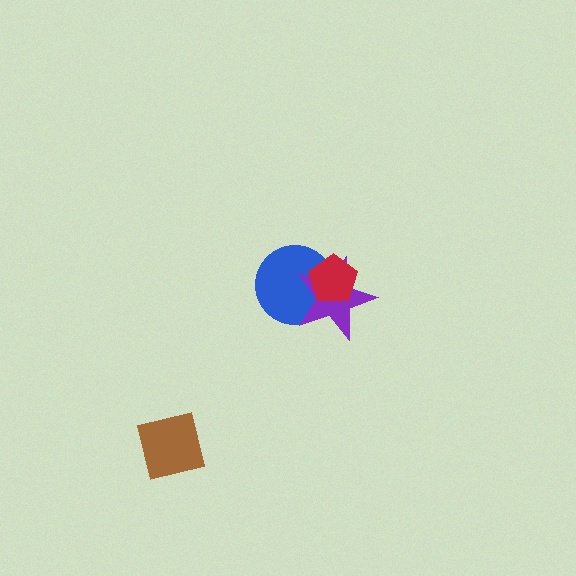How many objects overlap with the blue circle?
2 objects overlap with the blue circle.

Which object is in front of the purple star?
The red pentagon is in front of the purple star.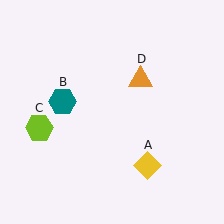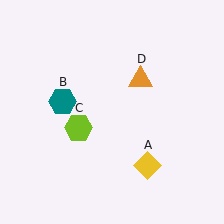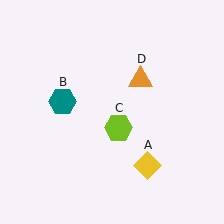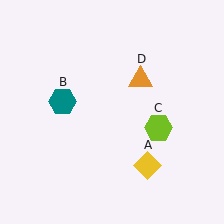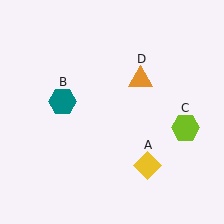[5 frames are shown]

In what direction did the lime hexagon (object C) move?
The lime hexagon (object C) moved right.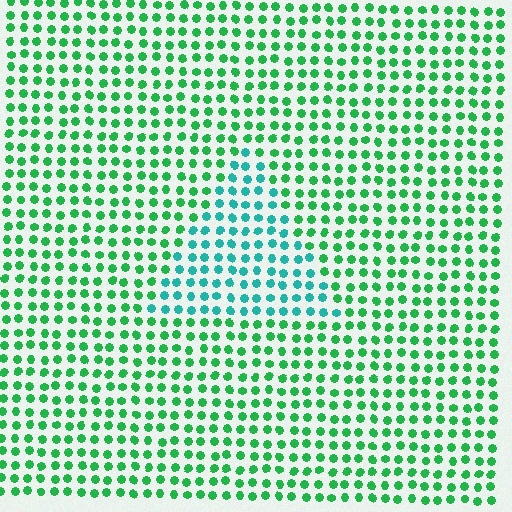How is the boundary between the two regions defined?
The boundary is defined purely by a slight shift in hue (about 38 degrees). Spacing, size, and orientation are identical on both sides.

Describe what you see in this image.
The image is filled with small green elements in a uniform arrangement. A triangle-shaped region is visible where the elements are tinted to a slightly different hue, forming a subtle color boundary.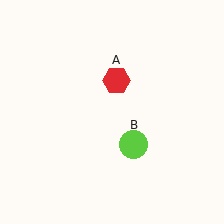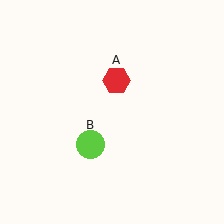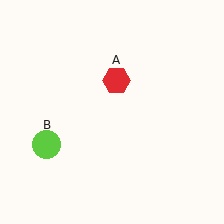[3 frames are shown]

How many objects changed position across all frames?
1 object changed position: lime circle (object B).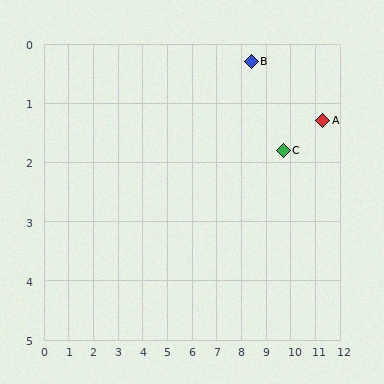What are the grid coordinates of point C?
Point C is at approximately (9.7, 1.8).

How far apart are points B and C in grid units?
Points B and C are about 2.0 grid units apart.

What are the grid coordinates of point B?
Point B is at approximately (8.4, 0.3).